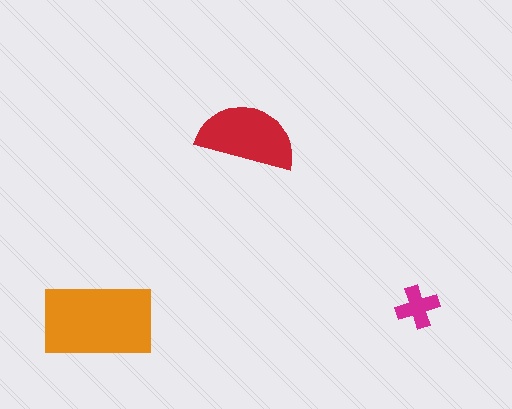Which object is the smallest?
The magenta cross.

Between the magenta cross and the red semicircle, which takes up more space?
The red semicircle.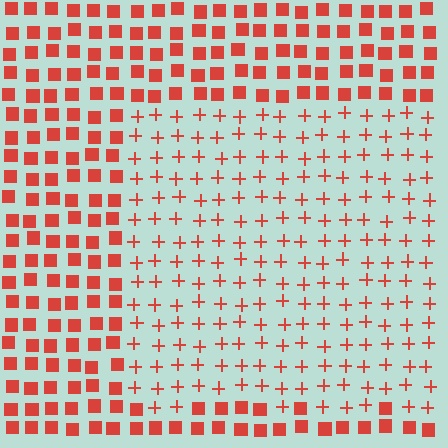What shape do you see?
I see a rectangle.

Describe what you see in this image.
The image is filled with small red elements arranged in a uniform grid. A rectangle-shaped region contains plus signs, while the surrounding area contains squares. The boundary is defined purely by the change in element shape.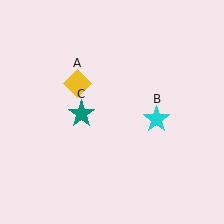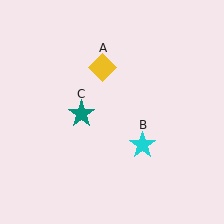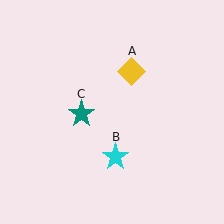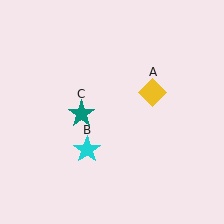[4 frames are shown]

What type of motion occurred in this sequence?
The yellow diamond (object A), cyan star (object B) rotated clockwise around the center of the scene.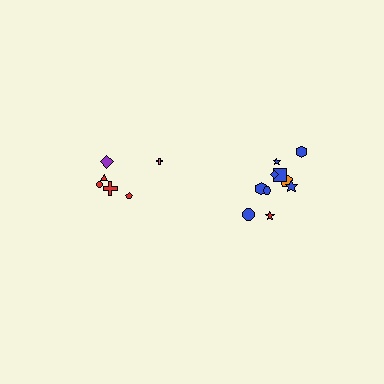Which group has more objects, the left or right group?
The right group.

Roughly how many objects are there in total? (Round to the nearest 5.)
Roughly 15 objects in total.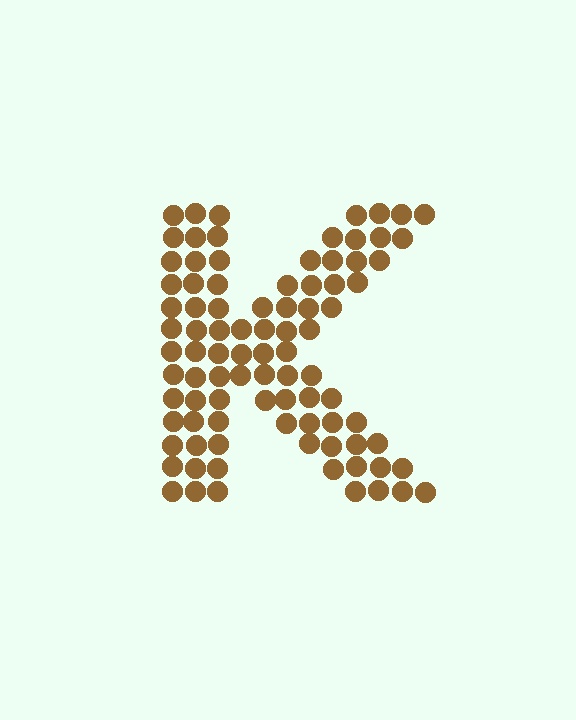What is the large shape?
The large shape is the letter K.